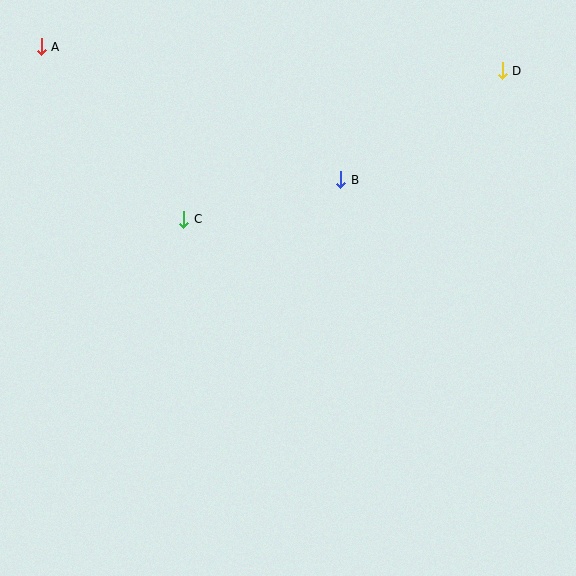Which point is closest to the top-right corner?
Point D is closest to the top-right corner.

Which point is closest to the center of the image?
Point B at (341, 180) is closest to the center.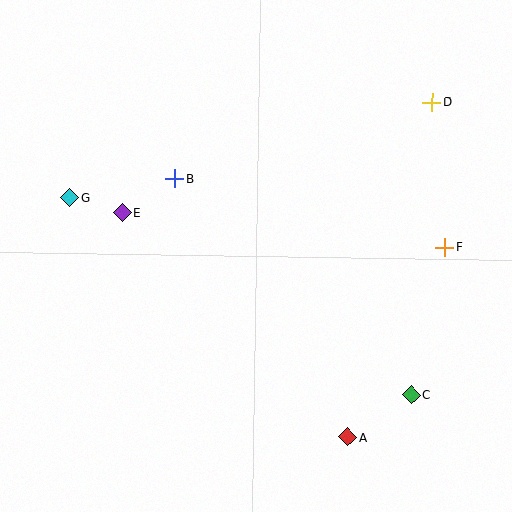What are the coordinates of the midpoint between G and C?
The midpoint between G and C is at (240, 296).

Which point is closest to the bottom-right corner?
Point C is closest to the bottom-right corner.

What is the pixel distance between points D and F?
The distance between D and F is 146 pixels.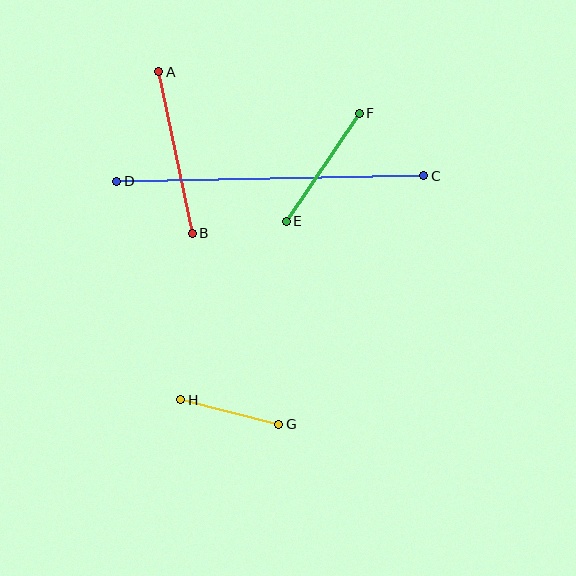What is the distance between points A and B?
The distance is approximately 165 pixels.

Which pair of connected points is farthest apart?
Points C and D are farthest apart.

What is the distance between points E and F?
The distance is approximately 131 pixels.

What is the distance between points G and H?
The distance is approximately 101 pixels.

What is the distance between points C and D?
The distance is approximately 307 pixels.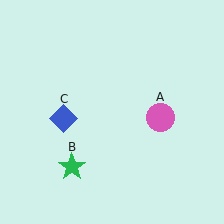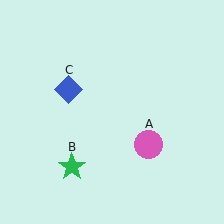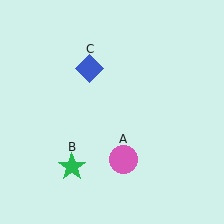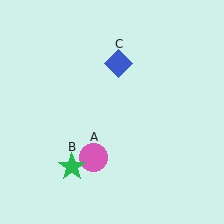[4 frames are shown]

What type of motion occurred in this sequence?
The pink circle (object A), blue diamond (object C) rotated clockwise around the center of the scene.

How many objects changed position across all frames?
2 objects changed position: pink circle (object A), blue diamond (object C).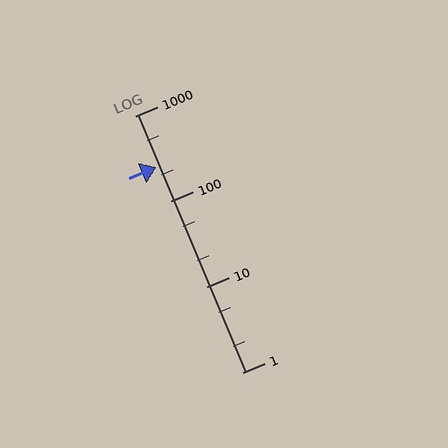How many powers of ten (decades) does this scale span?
The scale spans 3 decades, from 1 to 1000.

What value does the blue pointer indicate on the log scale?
The pointer indicates approximately 250.